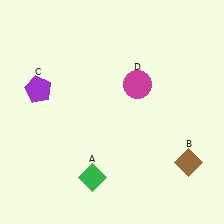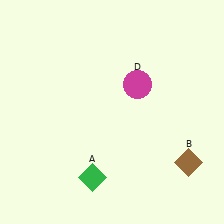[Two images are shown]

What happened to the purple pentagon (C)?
The purple pentagon (C) was removed in Image 2. It was in the top-left area of Image 1.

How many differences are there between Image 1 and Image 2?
There is 1 difference between the two images.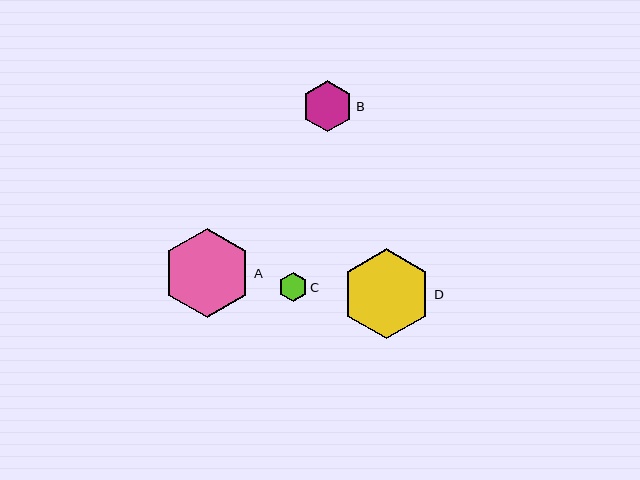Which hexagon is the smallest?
Hexagon C is the smallest with a size of approximately 28 pixels.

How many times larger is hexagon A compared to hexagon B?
Hexagon A is approximately 1.7 times the size of hexagon B.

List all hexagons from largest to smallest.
From largest to smallest: D, A, B, C.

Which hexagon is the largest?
Hexagon D is the largest with a size of approximately 90 pixels.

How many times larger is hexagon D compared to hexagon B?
Hexagon D is approximately 1.8 times the size of hexagon B.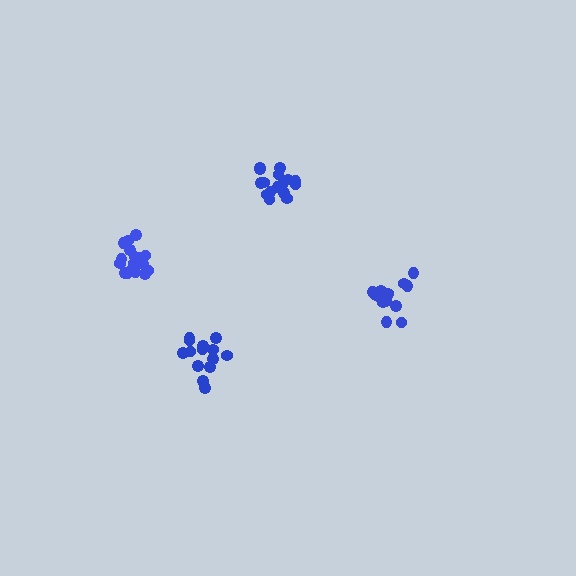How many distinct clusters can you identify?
There are 4 distinct clusters.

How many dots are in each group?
Group 1: 14 dots, Group 2: 14 dots, Group 3: 18 dots, Group 4: 16 dots (62 total).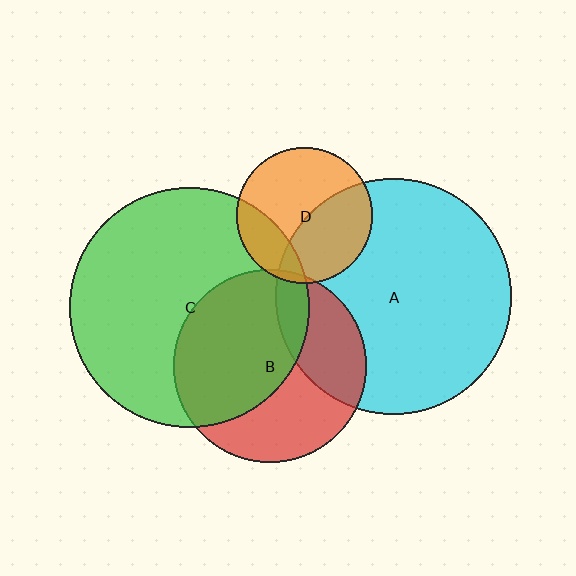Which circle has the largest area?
Circle C (green).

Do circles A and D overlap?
Yes.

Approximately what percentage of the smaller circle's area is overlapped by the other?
Approximately 40%.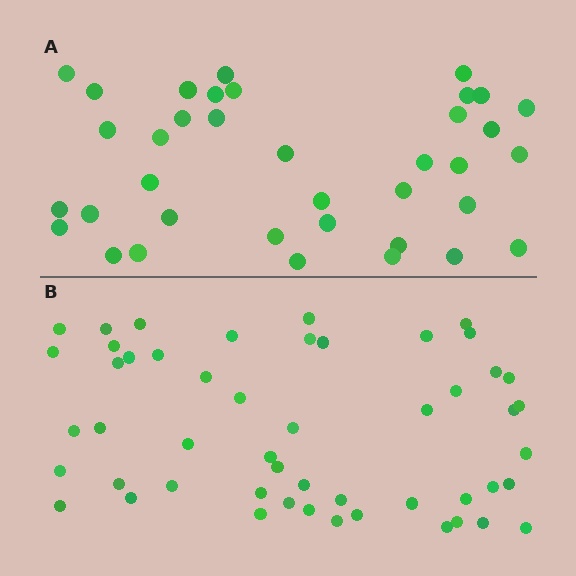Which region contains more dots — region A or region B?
Region B (the bottom region) has more dots.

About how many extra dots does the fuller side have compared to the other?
Region B has approximately 15 more dots than region A.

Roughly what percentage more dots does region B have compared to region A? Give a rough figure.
About 40% more.